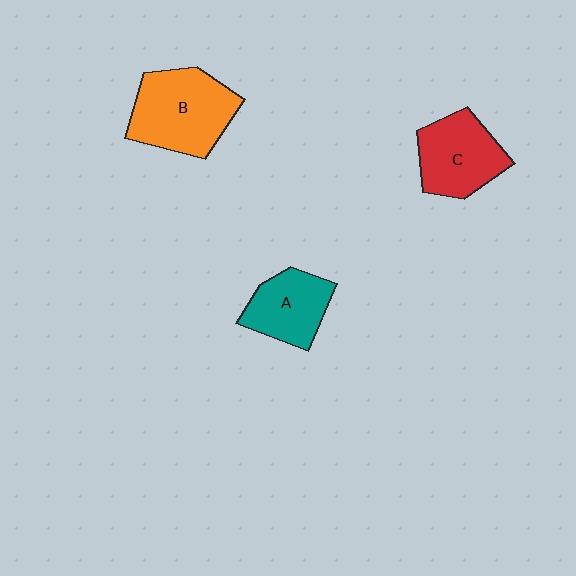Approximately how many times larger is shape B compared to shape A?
Approximately 1.5 times.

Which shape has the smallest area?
Shape A (teal).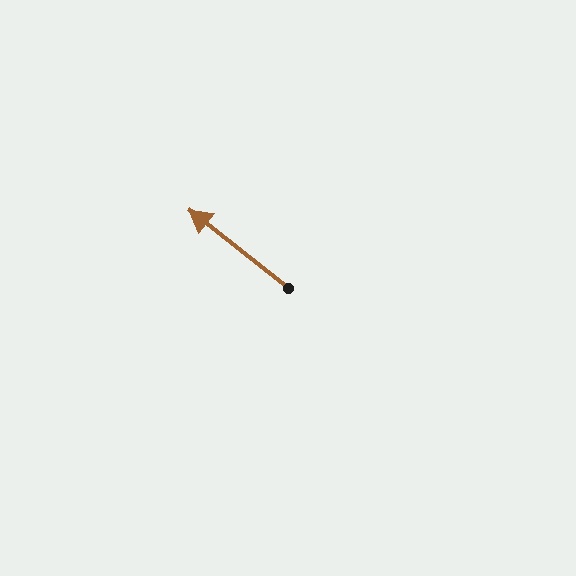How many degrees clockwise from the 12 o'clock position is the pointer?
Approximately 309 degrees.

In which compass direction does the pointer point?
Northwest.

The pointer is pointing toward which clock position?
Roughly 10 o'clock.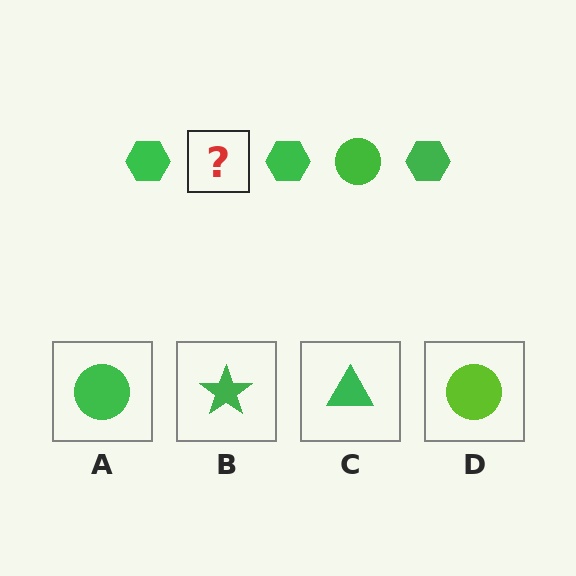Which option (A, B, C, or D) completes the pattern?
A.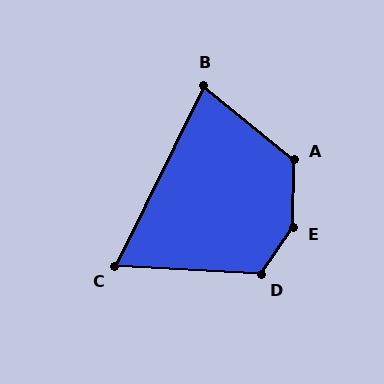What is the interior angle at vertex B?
Approximately 77 degrees (acute).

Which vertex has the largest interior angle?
E, at approximately 146 degrees.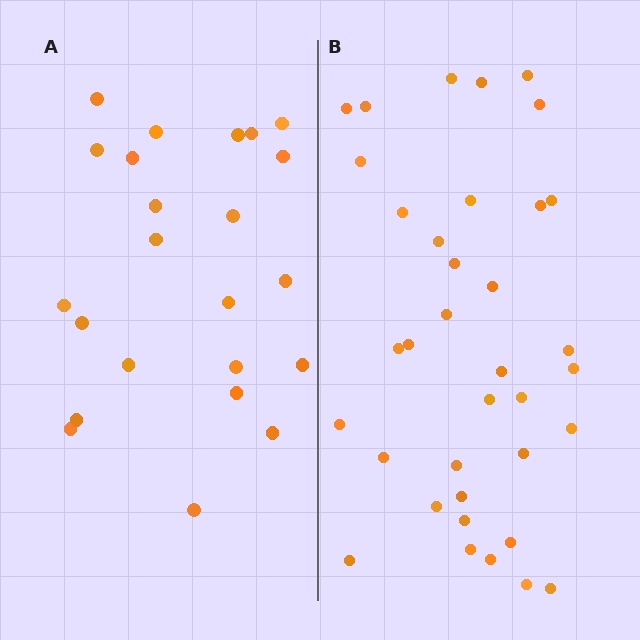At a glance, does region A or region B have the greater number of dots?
Region B (the right region) has more dots.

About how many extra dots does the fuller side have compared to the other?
Region B has approximately 15 more dots than region A.